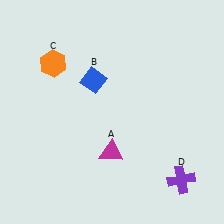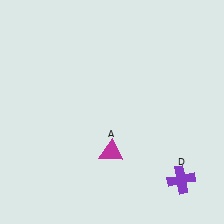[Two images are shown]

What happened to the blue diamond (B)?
The blue diamond (B) was removed in Image 2. It was in the top-left area of Image 1.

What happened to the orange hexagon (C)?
The orange hexagon (C) was removed in Image 2. It was in the top-left area of Image 1.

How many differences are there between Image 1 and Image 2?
There are 2 differences between the two images.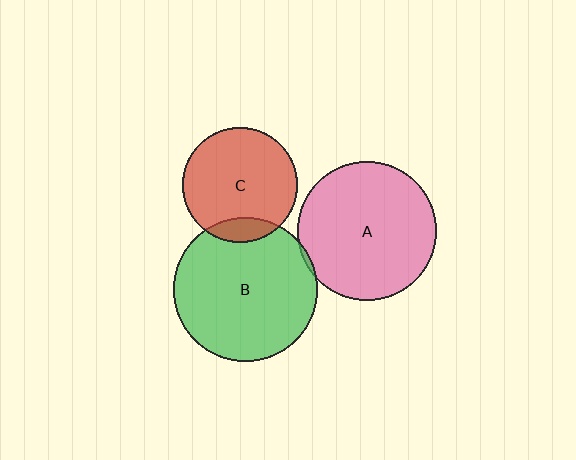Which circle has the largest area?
Circle B (green).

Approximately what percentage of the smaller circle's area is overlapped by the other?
Approximately 5%.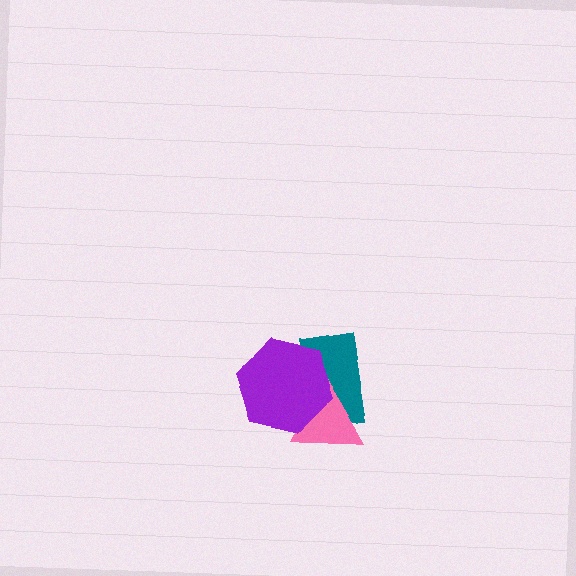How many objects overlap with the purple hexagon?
2 objects overlap with the purple hexagon.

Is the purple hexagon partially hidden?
No, no other shape covers it.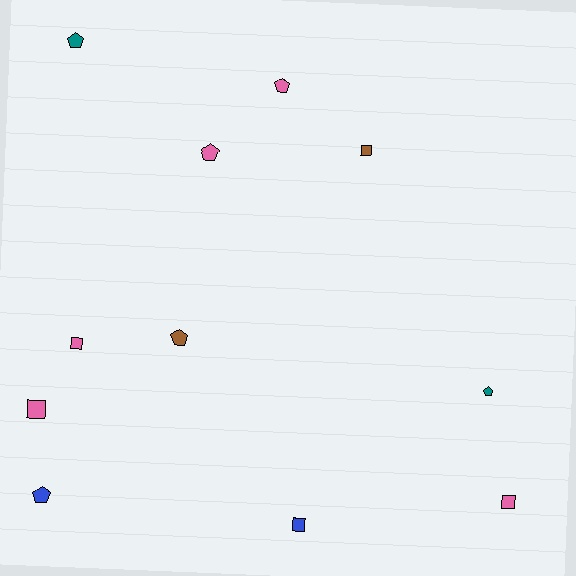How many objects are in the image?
There are 11 objects.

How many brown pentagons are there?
There is 1 brown pentagon.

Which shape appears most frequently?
Pentagon, with 6 objects.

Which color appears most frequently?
Pink, with 5 objects.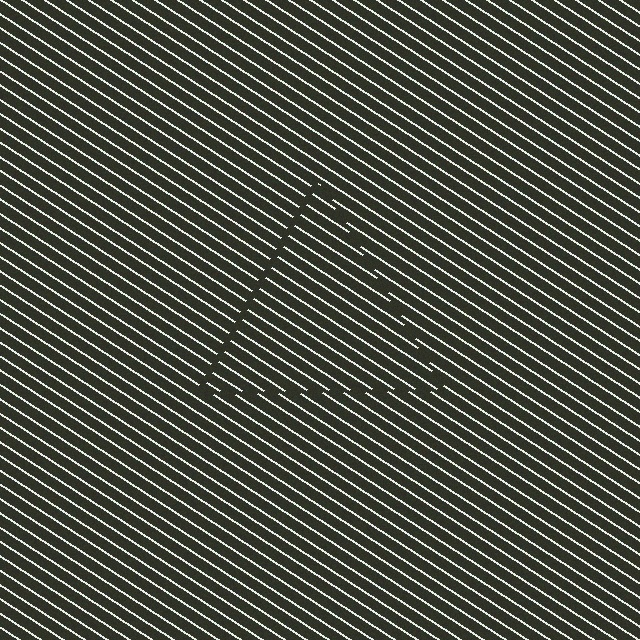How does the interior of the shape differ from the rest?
The interior of the shape contains the same grating, shifted by half a period — the contour is defined by the phase discontinuity where line-ends from the inner and outer gratings abut.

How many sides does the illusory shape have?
3 sides — the line-ends trace a triangle.